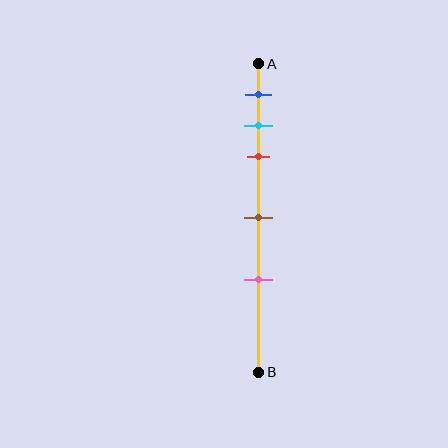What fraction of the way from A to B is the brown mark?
The brown mark is approximately 50% (0.5) of the way from A to B.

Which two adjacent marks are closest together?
The cyan and red marks are the closest adjacent pair.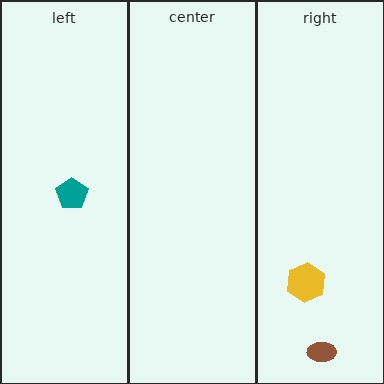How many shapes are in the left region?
1.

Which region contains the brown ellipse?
The right region.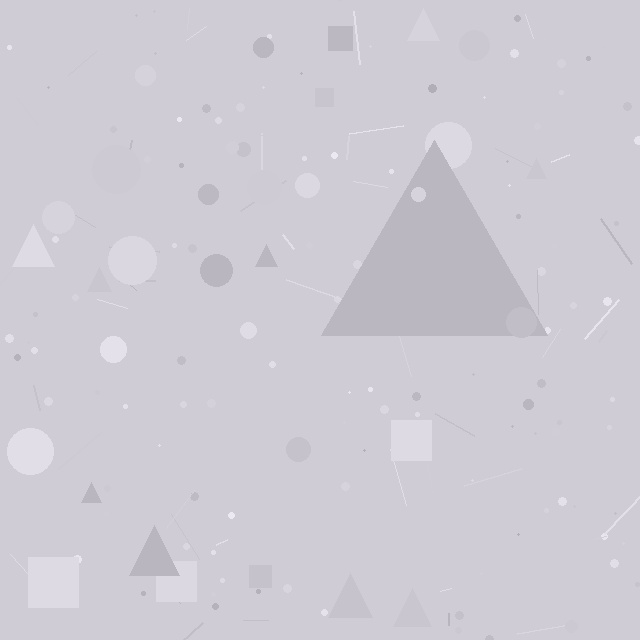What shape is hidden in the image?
A triangle is hidden in the image.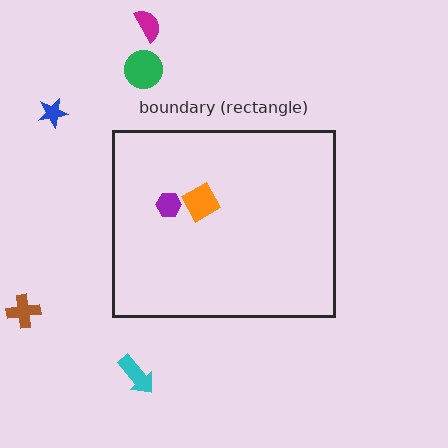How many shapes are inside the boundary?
2 inside, 5 outside.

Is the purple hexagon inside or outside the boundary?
Inside.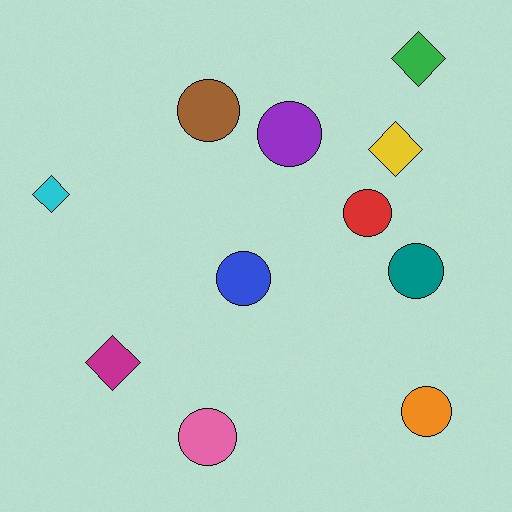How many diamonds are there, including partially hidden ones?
There are 4 diamonds.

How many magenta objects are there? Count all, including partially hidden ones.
There is 1 magenta object.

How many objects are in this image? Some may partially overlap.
There are 11 objects.